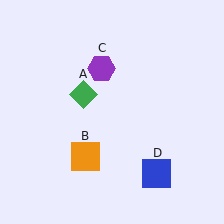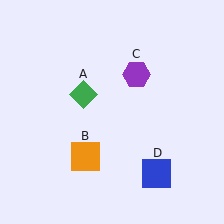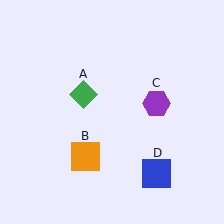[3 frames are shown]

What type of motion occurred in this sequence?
The purple hexagon (object C) rotated clockwise around the center of the scene.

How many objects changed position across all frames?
1 object changed position: purple hexagon (object C).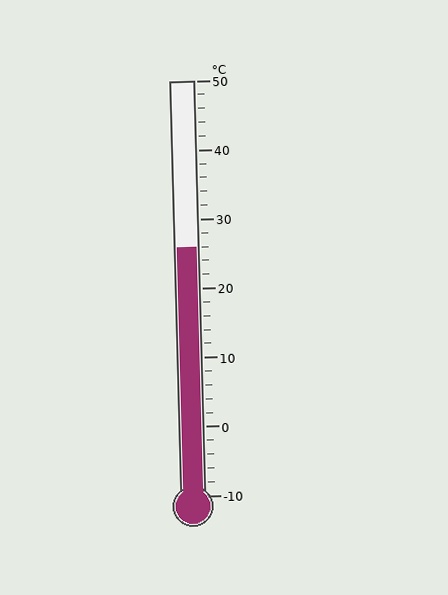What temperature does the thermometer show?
The thermometer shows approximately 26°C.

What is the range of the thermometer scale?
The thermometer scale ranges from -10°C to 50°C.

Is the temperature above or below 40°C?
The temperature is below 40°C.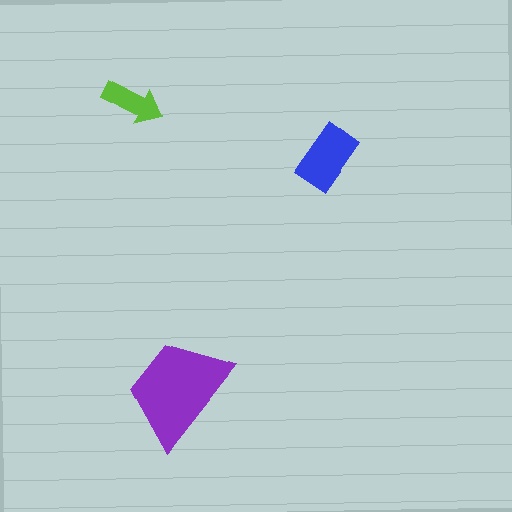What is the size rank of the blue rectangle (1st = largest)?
2nd.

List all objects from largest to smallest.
The purple trapezoid, the blue rectangle, the lime arrow.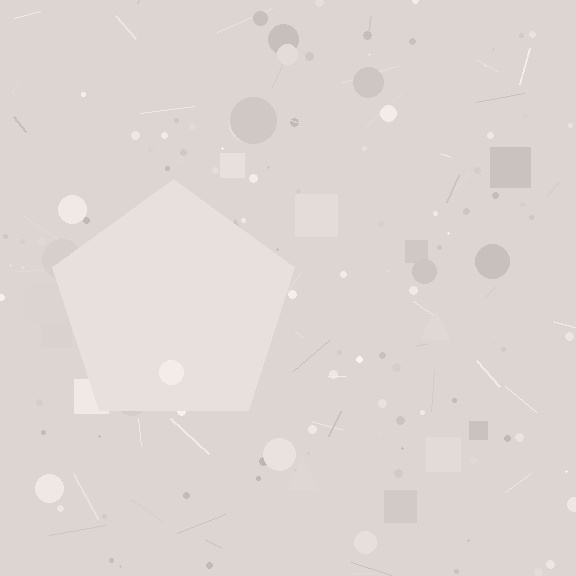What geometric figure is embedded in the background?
A pentagon is embedded in the background.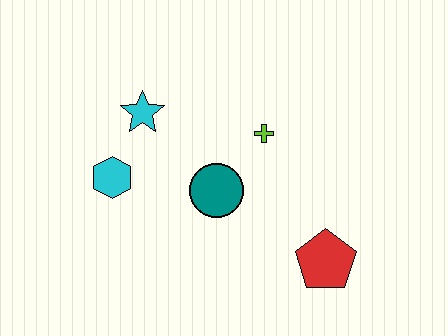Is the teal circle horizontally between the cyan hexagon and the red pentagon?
Yes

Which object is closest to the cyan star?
The cyan hexagon is closest to the cyan star.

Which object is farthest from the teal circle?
The red pentagon is farthest from the teal circle.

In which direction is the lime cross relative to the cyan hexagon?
The lime cross is to the right of the cyan hexagon.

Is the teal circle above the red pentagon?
Yes